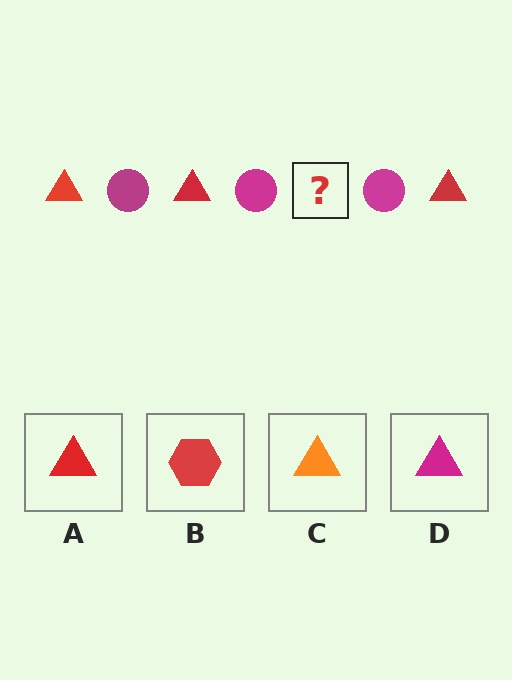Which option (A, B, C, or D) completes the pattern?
A.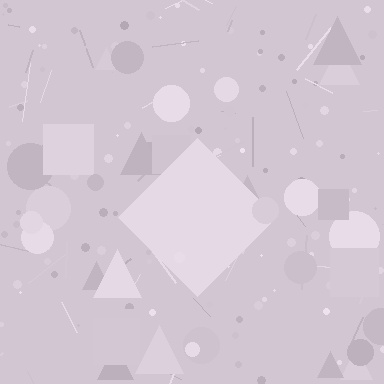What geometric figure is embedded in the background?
A diamond is embedded in the background.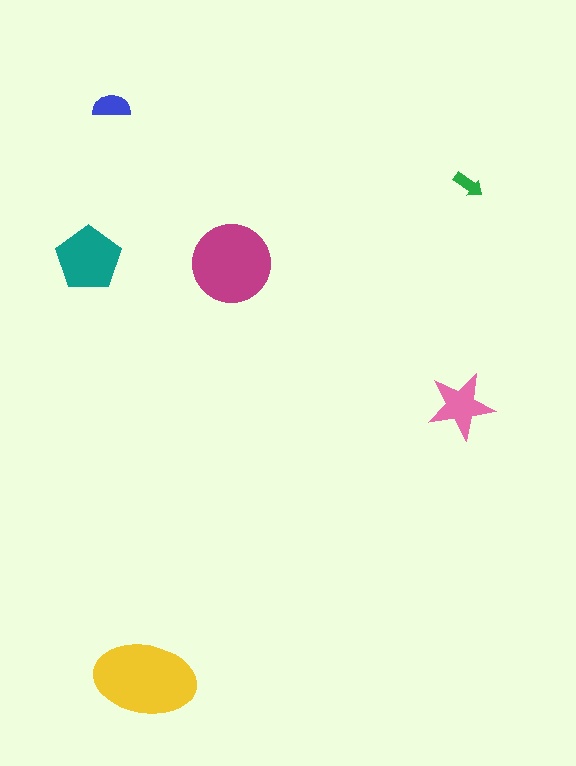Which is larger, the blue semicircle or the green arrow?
The blue semicircle.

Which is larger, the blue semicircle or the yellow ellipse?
The yellow ellipse.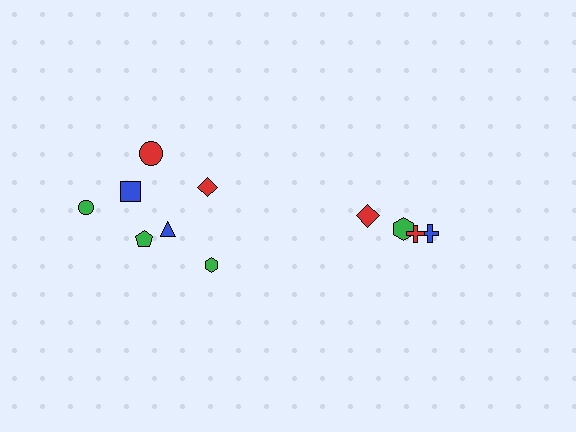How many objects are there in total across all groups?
There are 11 objects.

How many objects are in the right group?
There are 4 objects.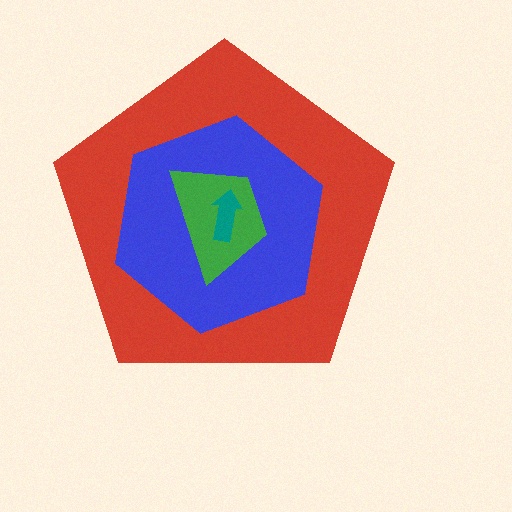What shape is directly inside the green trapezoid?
The teal arrow.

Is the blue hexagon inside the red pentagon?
Yes.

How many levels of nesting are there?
4.